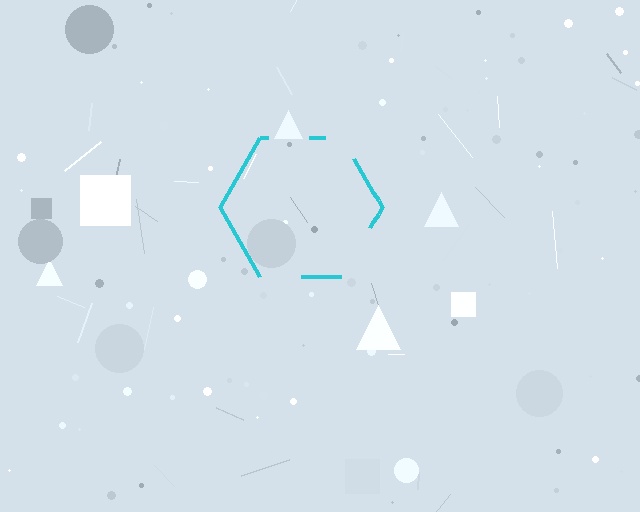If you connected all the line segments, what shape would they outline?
They would outline a hexagon.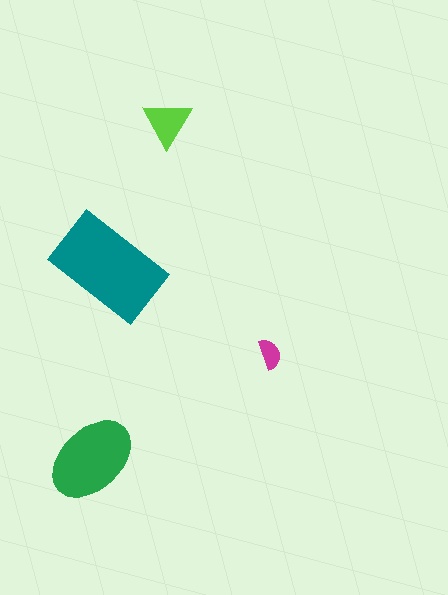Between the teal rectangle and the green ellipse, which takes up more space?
The teal rectangle.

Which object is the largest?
The teal rectangle.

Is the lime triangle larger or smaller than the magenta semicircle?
Larger.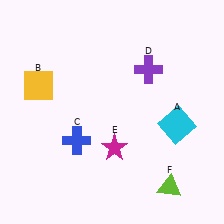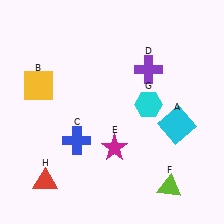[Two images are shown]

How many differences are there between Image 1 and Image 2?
There are 2 differences between the two images.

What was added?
A cyan hexagon (G), a red triangle (H) were added in Image 2.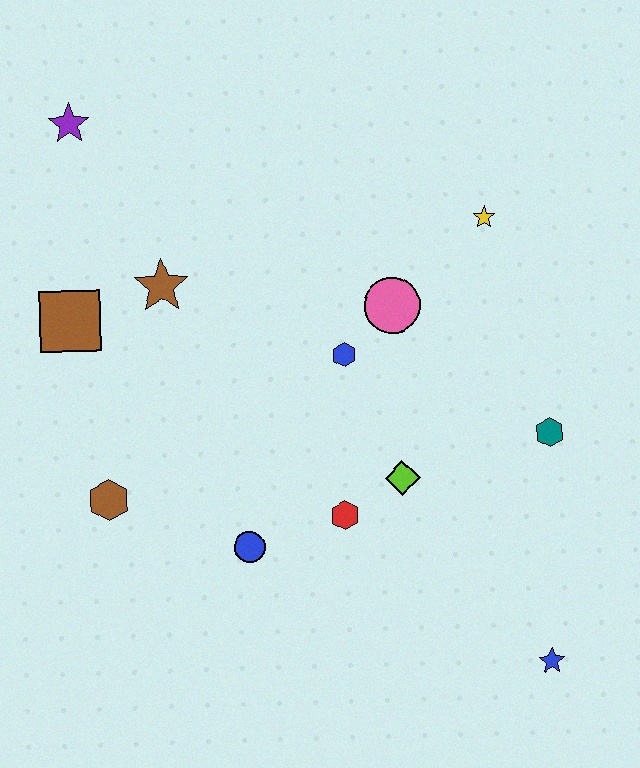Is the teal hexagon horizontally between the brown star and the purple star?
No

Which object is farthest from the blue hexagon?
The blue star is farthest from the blue hexagon.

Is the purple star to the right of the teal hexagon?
No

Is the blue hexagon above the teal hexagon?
Yes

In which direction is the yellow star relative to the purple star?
The yellow star is to the right of the purple star.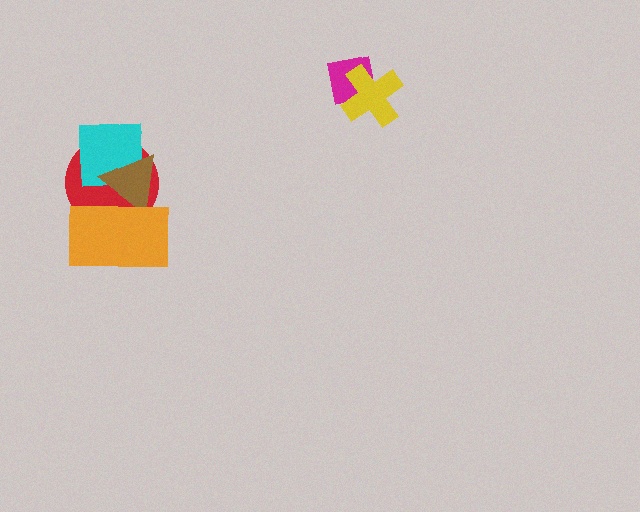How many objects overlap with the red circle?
3 objects overlap with the red circle.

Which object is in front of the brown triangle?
The orange rectangle is in front of the brown triangle.